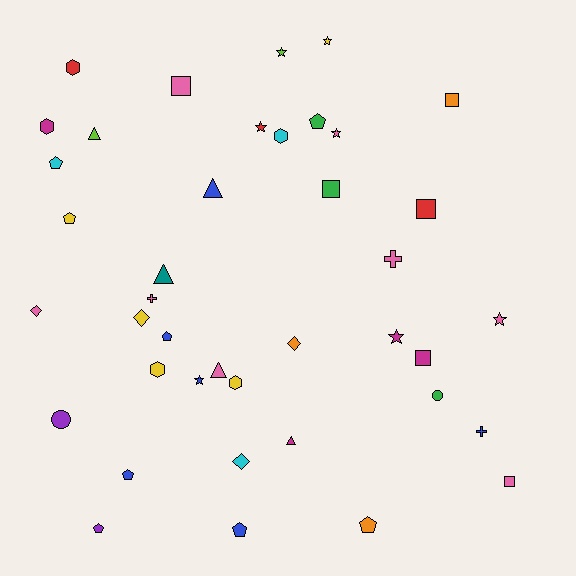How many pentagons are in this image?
There are 8 pentagons.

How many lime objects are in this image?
There are 2 lime objects.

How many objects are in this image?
There are 40 objects.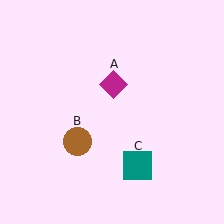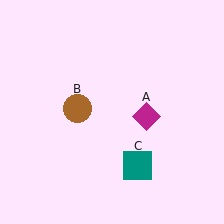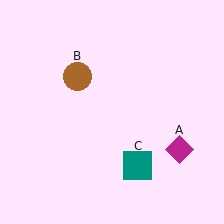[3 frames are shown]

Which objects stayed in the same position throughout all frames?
Teal square (object C) remained stationary.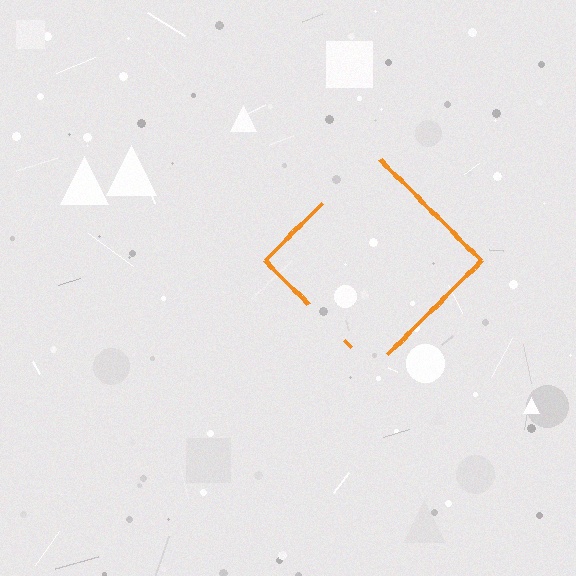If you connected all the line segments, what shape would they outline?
They would outline a diamond.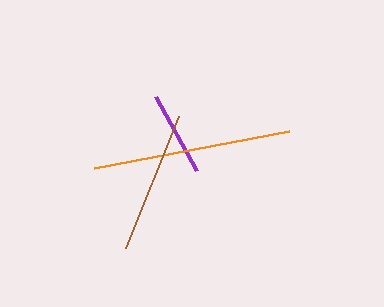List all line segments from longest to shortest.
From longest to shortest: orange, brown, purple.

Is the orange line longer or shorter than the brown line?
The orange line is longer than the brown line.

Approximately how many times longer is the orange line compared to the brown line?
The orange line is approximately 1.4 times the length of the brown line.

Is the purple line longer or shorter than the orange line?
The orange line is longer than the purple line.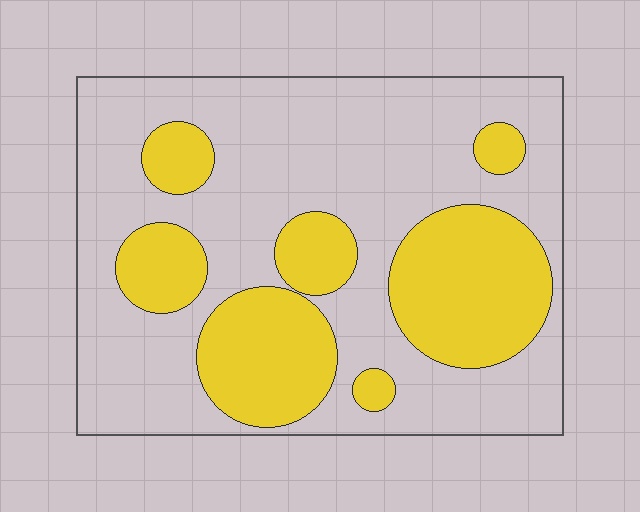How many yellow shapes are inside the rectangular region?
7.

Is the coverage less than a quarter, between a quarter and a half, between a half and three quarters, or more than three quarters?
Between a quarter and a half.